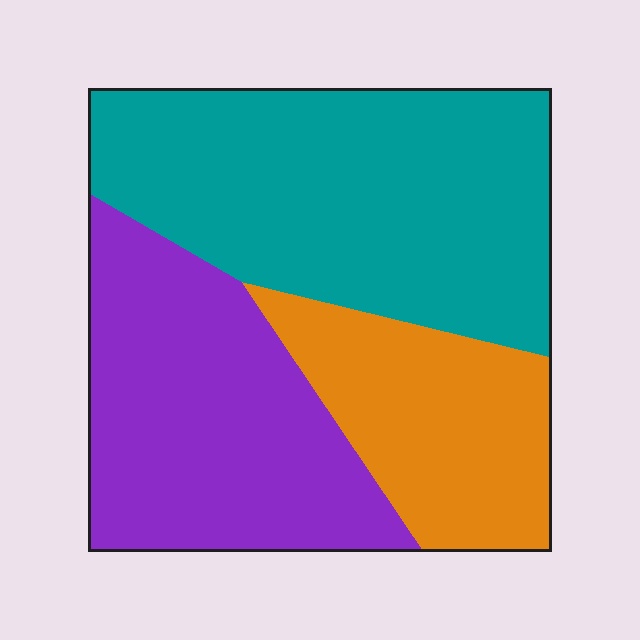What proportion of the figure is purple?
Purple covers roughly 35% of the figure.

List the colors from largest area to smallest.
From largest to smallest: teal, purple, orange.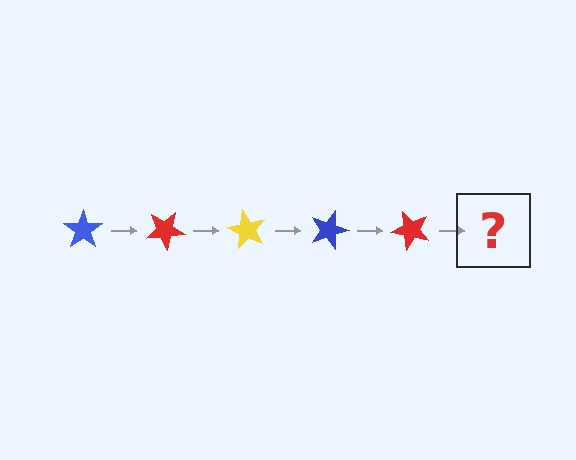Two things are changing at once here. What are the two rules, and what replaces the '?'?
The two rules are that it rotates 30 degrees each step and the color cycles through blue, red, and yellow. The '?' should be a yellow star, rotated 150 degrees from the start.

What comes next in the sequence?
The next element should be a yellow star, rotated 150 degrees from the start.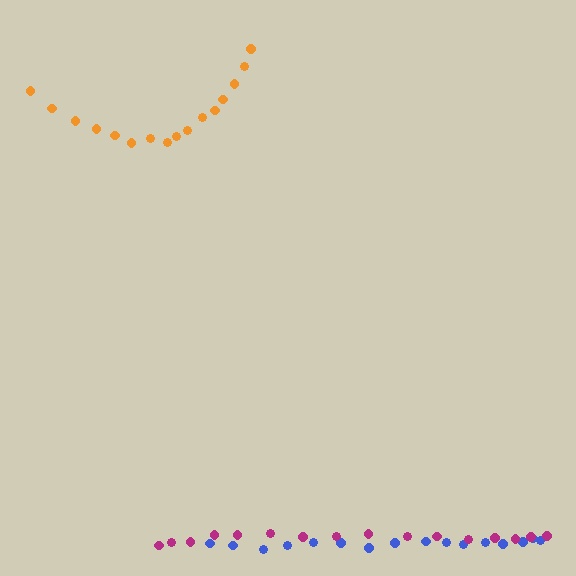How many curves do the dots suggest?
There are 3 distinct paths.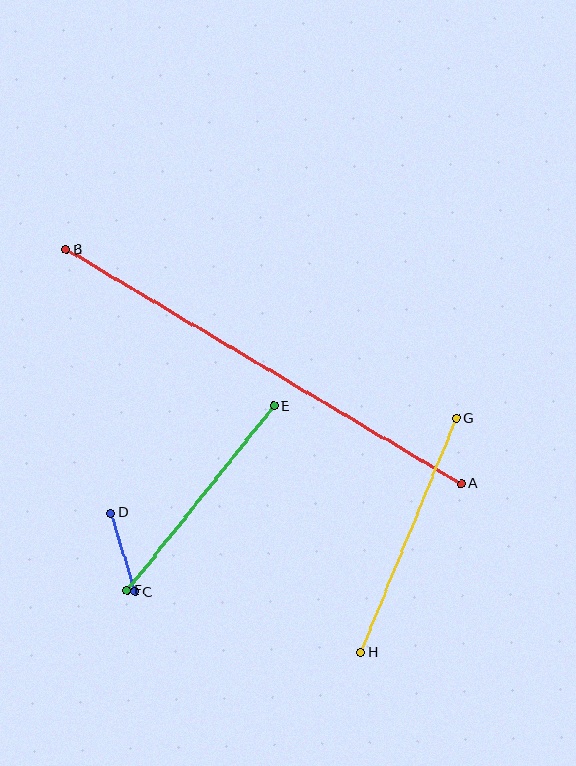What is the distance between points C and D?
The distance is approximately 82 pixels.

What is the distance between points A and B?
The distance is approximately 459 pixels.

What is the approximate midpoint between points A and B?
The midpoint is at approximately (264, 367) pixels.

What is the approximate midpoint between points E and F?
The midpoint is at approximately (201, 498) pixels.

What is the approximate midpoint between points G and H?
The midpoint is at approximately (409, 535) pixels.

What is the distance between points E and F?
The distance is approximately 236 pixels.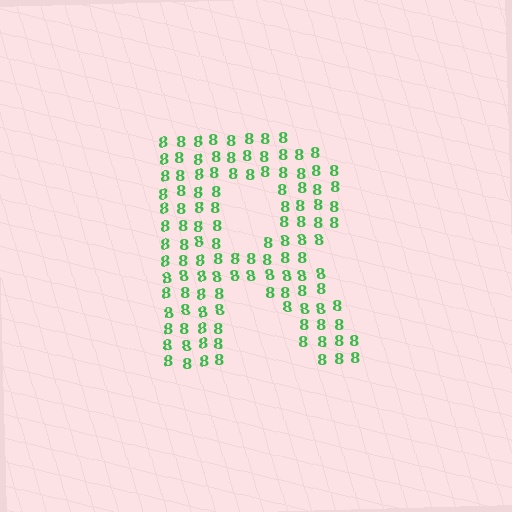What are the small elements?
The small elements are digit 8's.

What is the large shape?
The large shape is the letter R.